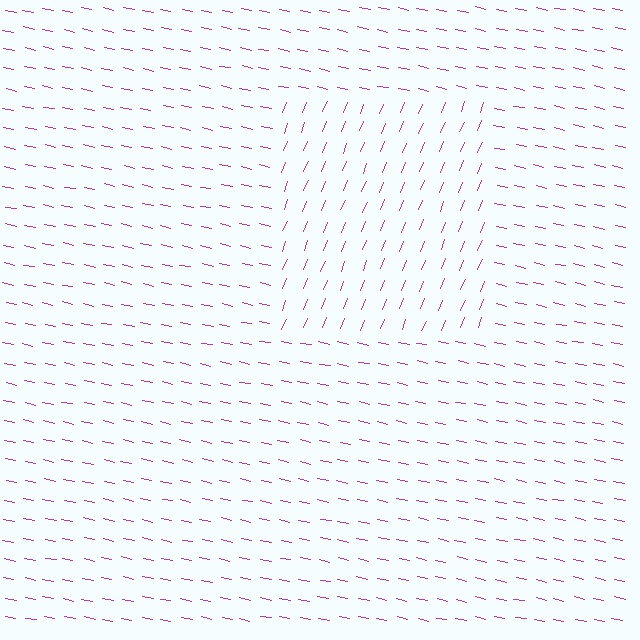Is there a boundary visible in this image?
Yes, there is a texture boundary formed by a change in line orientation.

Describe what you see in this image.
The image is filled with small magenta line segments. A rectangle region in the image has lines oriented differently from the surrounding lines, creating a visible texture boundary.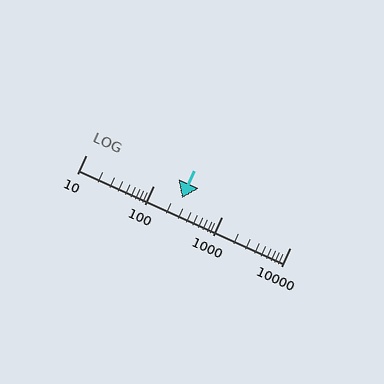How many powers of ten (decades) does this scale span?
The scale spans 3 decades, from 10 to 10000.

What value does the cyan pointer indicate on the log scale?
The pointer indicates approximately 260.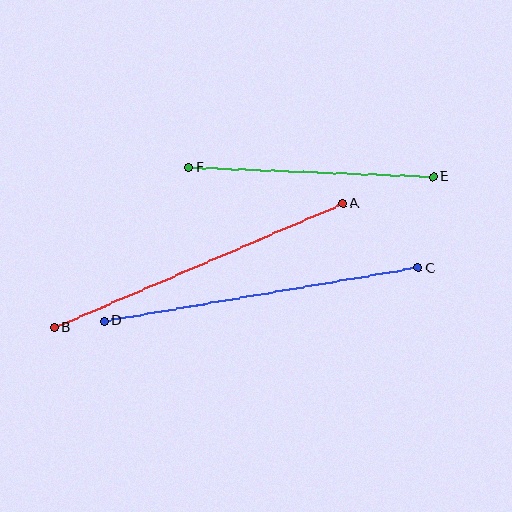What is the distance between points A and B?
The distance is approximately 314 pixels.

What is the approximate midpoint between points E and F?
The midpoint is at approximately (311, 172) pixels.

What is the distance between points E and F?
The distance is approximately 244 pixels.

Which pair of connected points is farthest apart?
Points C and D are farthest apart.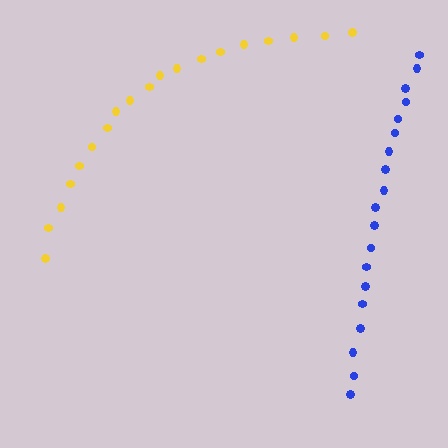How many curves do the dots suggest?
There are 2 distinct paths.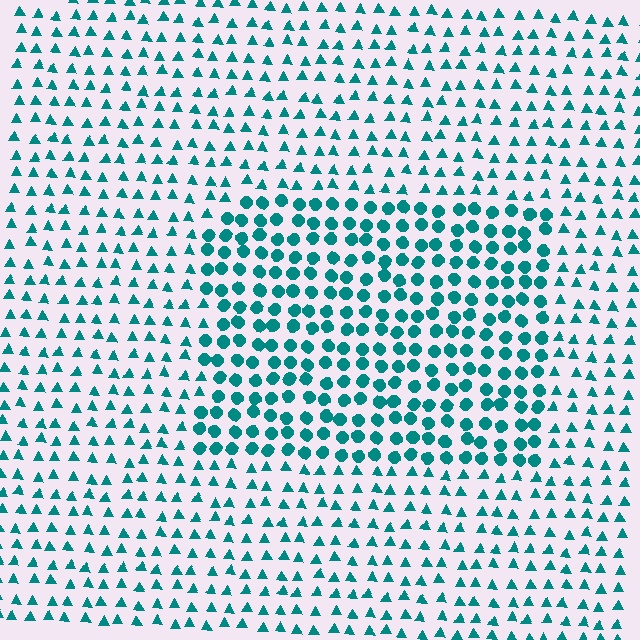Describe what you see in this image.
The image is filled with small teal elements arranged in a uniform grid. A rectangle-shaped region contains circles, while the surrounding area contains triangles. The boundary is defined purely by the change in element shape.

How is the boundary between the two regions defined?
The boundary is defined by a change in element shape: circles inside vs. triangles outside. All elements share the same color and spacing.